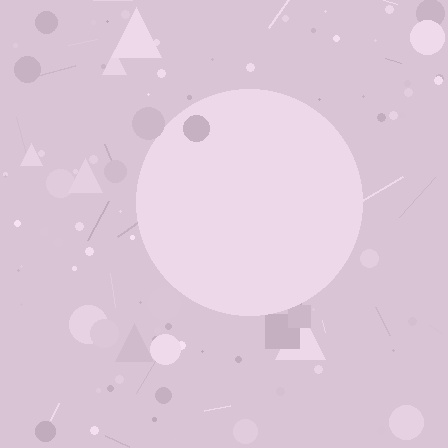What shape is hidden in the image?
A circle is hidden in the image.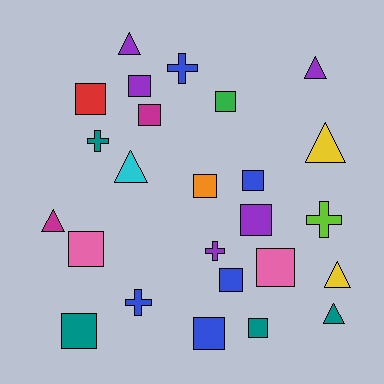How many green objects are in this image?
There is 1 green object.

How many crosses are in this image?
There are 5 crosses.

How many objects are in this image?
There are 25 objects.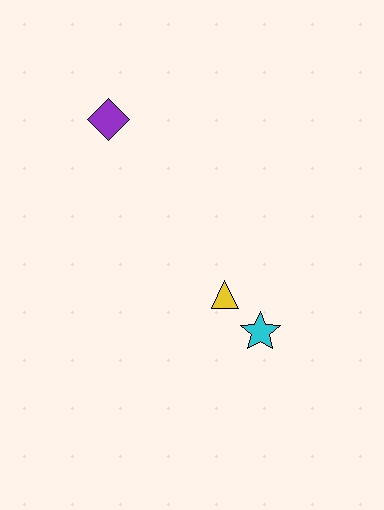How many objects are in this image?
There are 3 objects.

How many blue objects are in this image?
There are no blue objects.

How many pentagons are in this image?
There are no pentagons.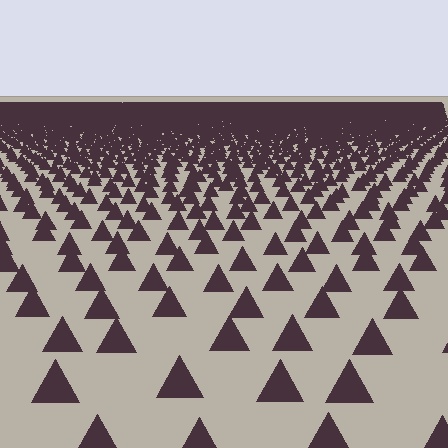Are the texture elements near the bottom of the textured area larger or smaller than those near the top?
Larger. Near the bottom, elements are closer to the viewer and appear at a bigger on-screen size.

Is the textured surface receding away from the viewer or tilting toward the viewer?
The surface is receding away from the viewer. Texture elements get smaller and denser toward the top.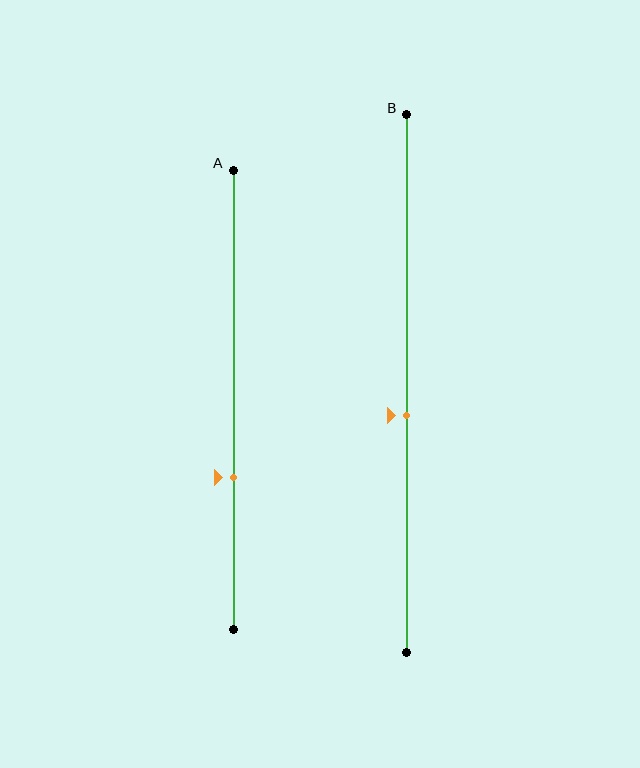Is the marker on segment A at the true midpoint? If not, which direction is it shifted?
No, the marker on segment A is shifted downward by about 17% of the segment length.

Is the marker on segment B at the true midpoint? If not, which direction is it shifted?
No, the marker on segment B is shifted downward by about 6% of the segment length.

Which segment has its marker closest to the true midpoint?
Segment B has its marker closest to the true midpoint.